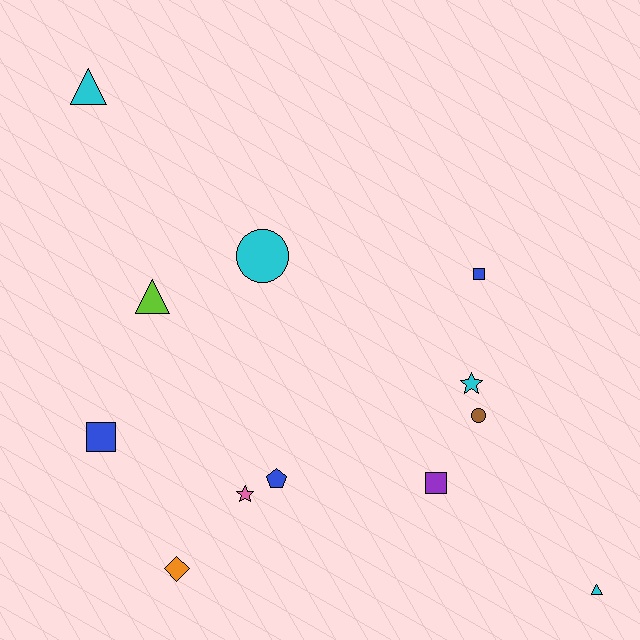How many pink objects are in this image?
There is 1 pink object.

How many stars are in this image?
There are 2 stars.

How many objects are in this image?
There are 12 objects.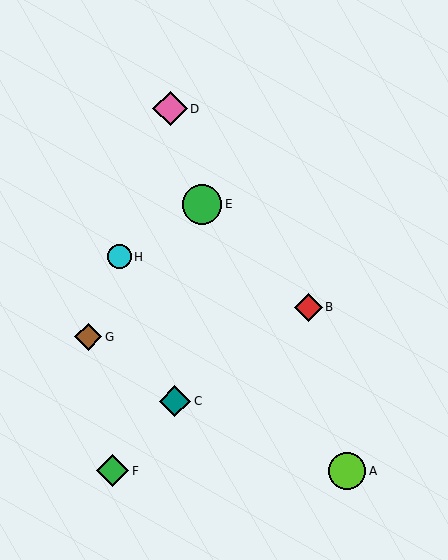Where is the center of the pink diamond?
The center of the pink diamond is at (170, 109).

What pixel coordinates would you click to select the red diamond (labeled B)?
Click at (308, 307) to select the red diamond B.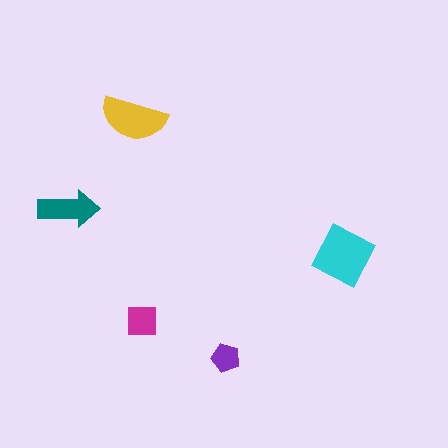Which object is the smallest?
The purple pentagon.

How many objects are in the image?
There are 5 objects in the image.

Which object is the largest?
The cyan square.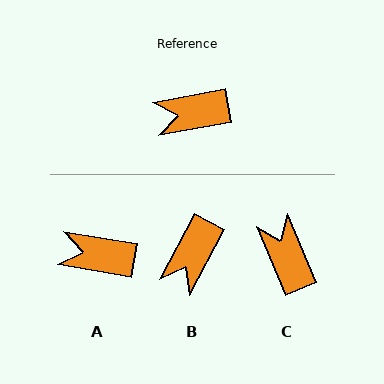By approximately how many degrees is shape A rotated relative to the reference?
Approximately 20 degrees clockwise.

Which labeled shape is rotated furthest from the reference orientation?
C, about 77 degrees away.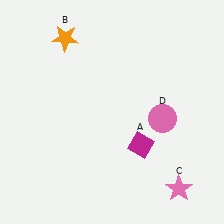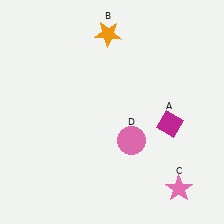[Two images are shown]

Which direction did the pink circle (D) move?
The pink circle (D) moved left.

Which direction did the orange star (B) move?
The orange star (B) moved right.